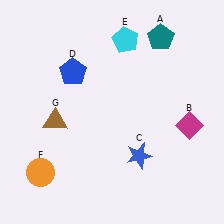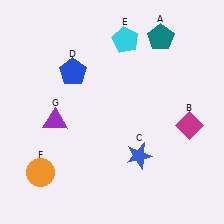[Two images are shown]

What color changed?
The triangle (G) changed from brown in Image 1 to purple in Image 2.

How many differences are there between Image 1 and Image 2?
There is 1 difference between the two images.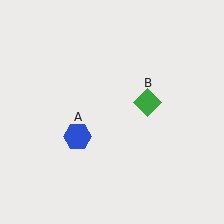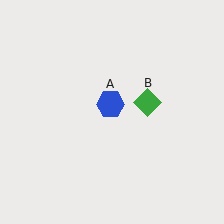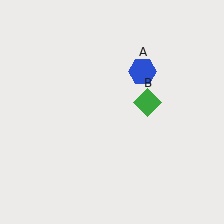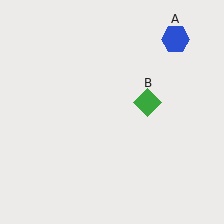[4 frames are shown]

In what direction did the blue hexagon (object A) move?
The blue hexagon (object A) moved up and to the right.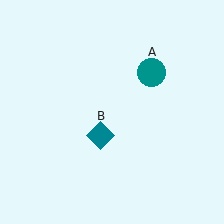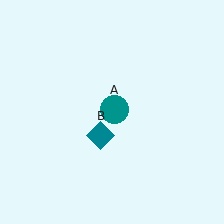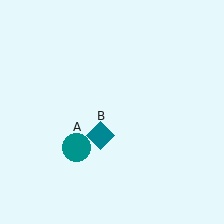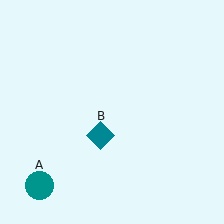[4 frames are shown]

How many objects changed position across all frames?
1 object changed position: teal circle (object A).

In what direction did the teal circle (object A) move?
The teal circle (object A) moved down and to the left.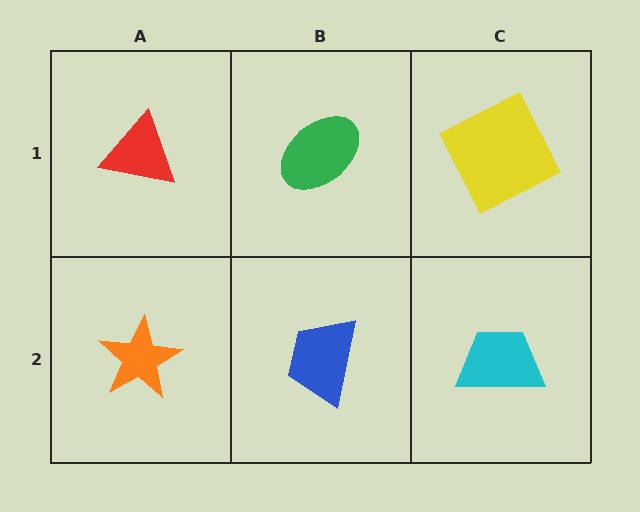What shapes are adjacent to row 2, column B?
A green ellipse (row 1, column B), an orange star (row 2, column A), a cyan trapezoid (row 2, column C).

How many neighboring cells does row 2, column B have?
3.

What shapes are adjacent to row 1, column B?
A blue trapezoid (row 2, column B), a red triangle (row 1, column A), a yellow square (row 1, column C).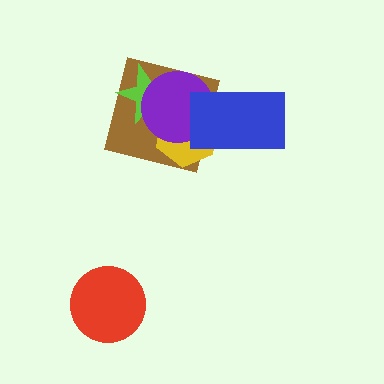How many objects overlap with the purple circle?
4 objects overlap with the purple circle.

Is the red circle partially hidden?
No, no other shape covers it.